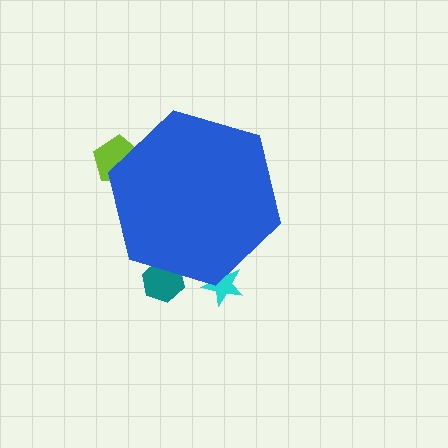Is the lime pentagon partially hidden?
Yes, the lime pentagon is partially hidden behind the blue hexagon.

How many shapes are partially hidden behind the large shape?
3 shapes are partially hidden.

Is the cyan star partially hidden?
Yes, the cyan star is partially hidden behind the blue hexagon.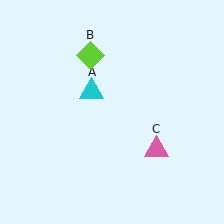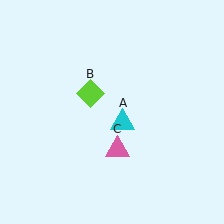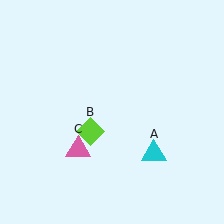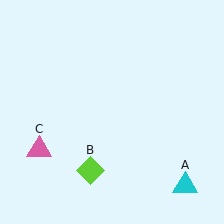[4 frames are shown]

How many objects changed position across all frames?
3 objects changed position: cyan triangle (object A), lime diamond (object B), pink triangle (object C).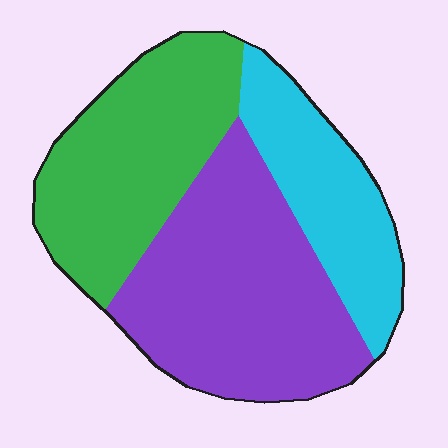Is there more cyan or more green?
Green.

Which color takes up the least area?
Cyan, at roughly 25%.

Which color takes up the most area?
Purple, at roughly 45%.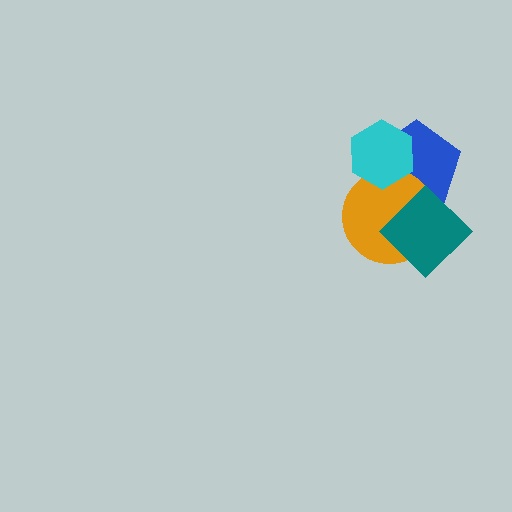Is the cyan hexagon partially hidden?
No, no other shape covers it.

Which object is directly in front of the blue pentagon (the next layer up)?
The orange circle is directly in front of the blue pentagon.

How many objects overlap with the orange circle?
3 objects overlap with the orange circle.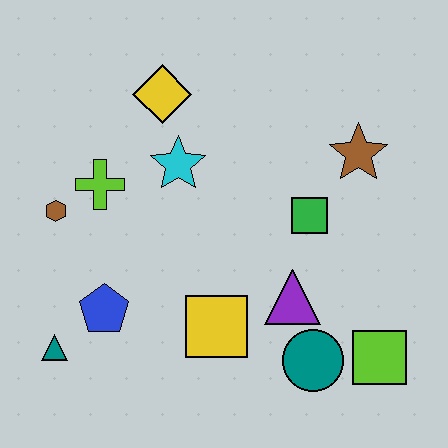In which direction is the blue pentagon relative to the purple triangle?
The blue pentagon is to the left of the purple triangle.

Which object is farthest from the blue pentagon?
The brown star is farthest from the blue pentagon.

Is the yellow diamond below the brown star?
No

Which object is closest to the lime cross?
The brown hexagon is closest to the lime cross.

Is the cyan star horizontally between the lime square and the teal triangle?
Yes